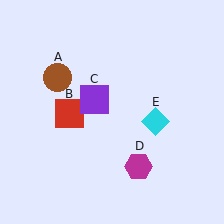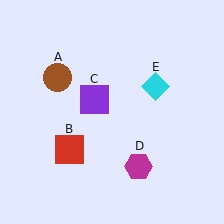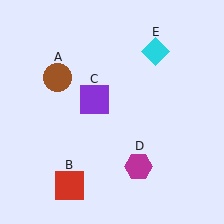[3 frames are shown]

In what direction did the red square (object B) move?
The red square (object B) moved down.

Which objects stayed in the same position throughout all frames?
Brown circle (object A) and purple square (object C) and magenta hexagon (object D) remained stationary.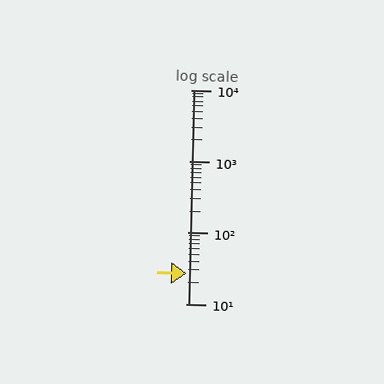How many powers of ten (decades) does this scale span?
The scale spans 3 decades, from 10 to 10000.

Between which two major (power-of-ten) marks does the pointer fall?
The pointer is between 10 and 100.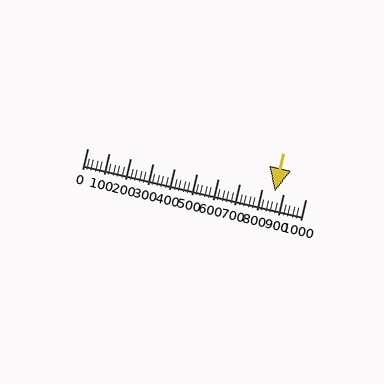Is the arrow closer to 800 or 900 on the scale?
The arrow is closer to 900.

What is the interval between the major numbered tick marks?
The major tick marks are spaced 100 units apart.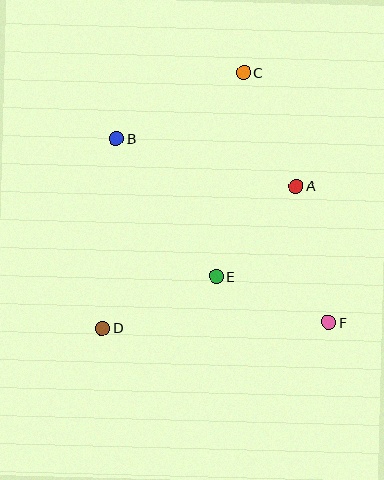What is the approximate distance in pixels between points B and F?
The distance between B and F is approximately 281 pixels.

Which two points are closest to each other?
Points A and E are closest to each other.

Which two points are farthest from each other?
Points C and D are farthest from each other.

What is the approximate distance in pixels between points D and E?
The distance between D and E is approximately 125 pixels.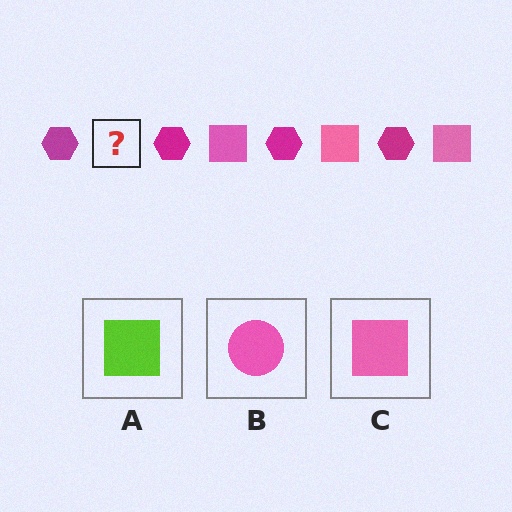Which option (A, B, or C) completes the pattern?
C.